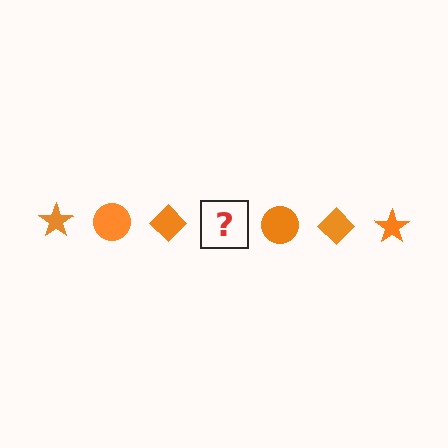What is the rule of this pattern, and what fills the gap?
The rule is that the pattern cycles through star, circle, diamond shapes in orange. The gap should be filled with an orange star.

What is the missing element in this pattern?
The missing element is an orange star.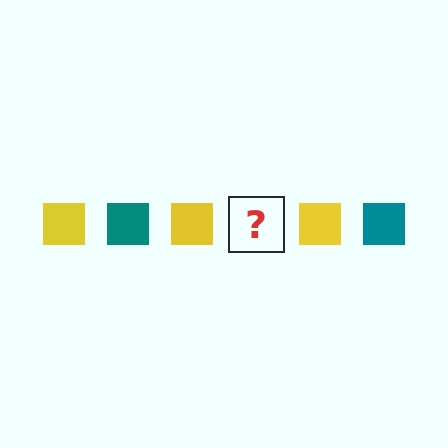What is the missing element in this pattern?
The missing element is a teal square.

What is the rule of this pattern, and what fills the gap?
The rule is that the pattern cycles through yellow, teal squares. The gap should be filled with a teal square.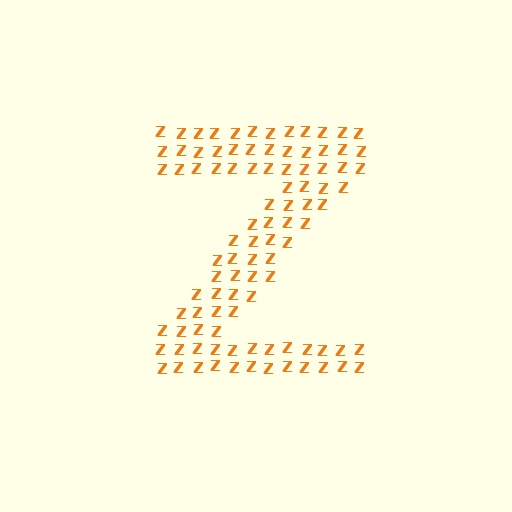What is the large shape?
The large shape is the letter Z.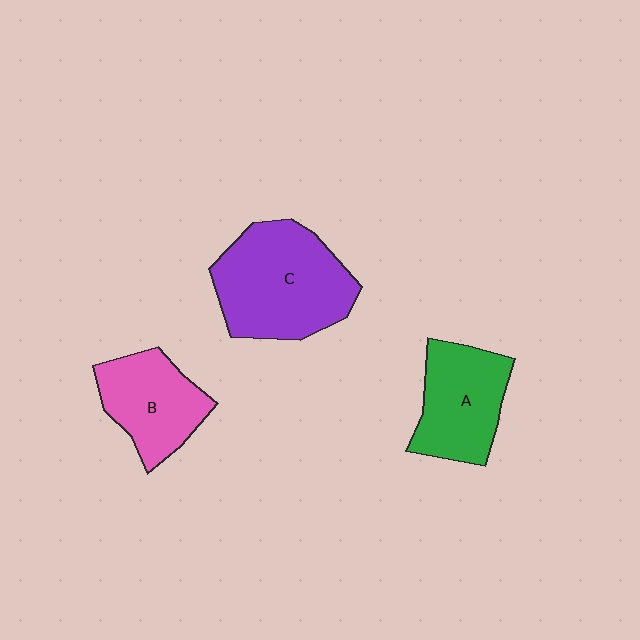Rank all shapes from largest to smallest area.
From largest to smallest: C (purple), A (green), B (pink).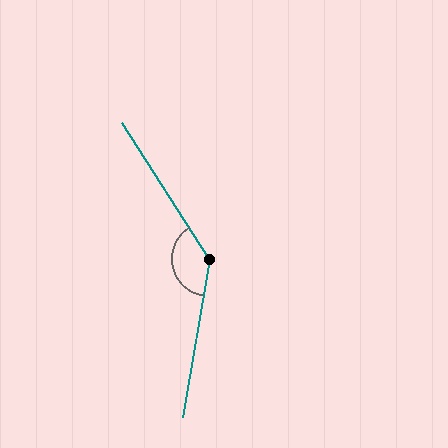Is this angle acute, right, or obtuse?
It is obtuse.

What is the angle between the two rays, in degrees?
Approximately 138 degrees.